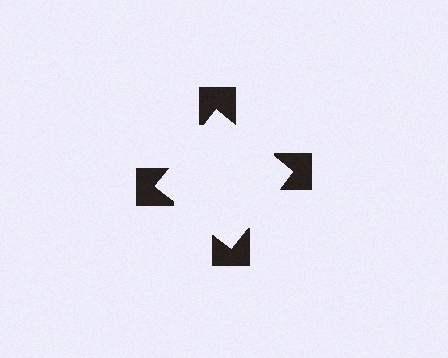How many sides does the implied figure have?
4 sides.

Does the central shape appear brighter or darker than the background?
It typically appears slightly brighter than the background, even though no actual brightness change is drawn.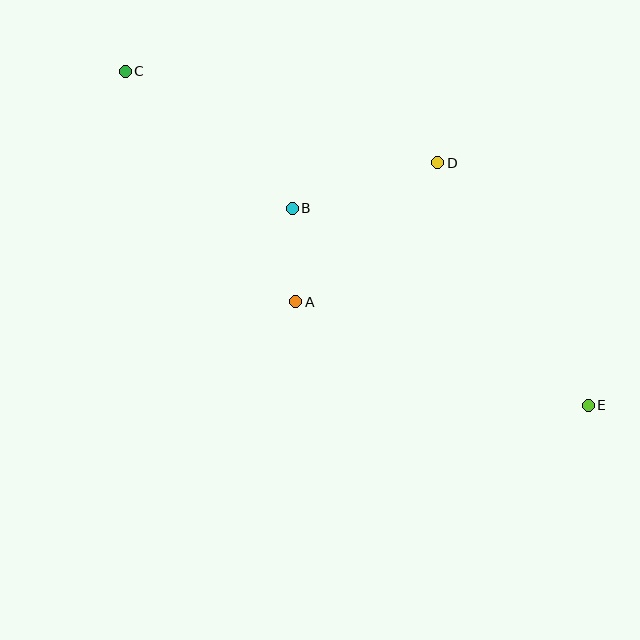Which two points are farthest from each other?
Points C and E are farthest from each other.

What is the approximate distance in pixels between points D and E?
The distance between D and E is approximately 285 pixels.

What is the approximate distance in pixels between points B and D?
The distance between B and D is approximately 153 pixels.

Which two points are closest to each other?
Points A and B are closest to each other.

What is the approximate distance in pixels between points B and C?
The distance between B and C is approximately 216 pixels.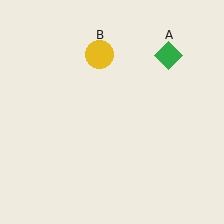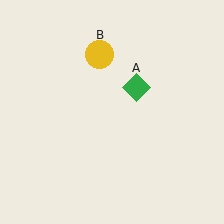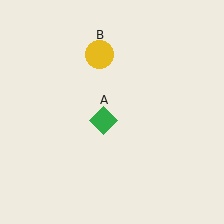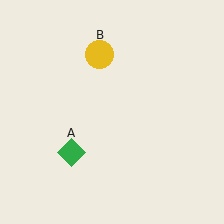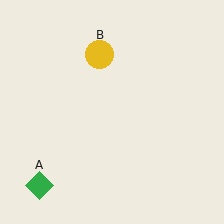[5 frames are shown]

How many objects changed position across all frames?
1 object changed position: green diamond (object A).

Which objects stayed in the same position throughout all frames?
Yellow circle (object B) remained stationary.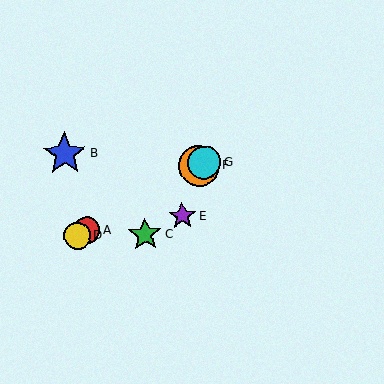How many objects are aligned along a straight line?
4 objects (A, D, F, G) are aligned along a straight line.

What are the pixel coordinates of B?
Object B is at (65, 154).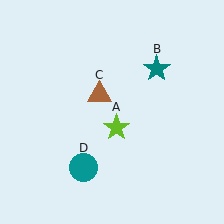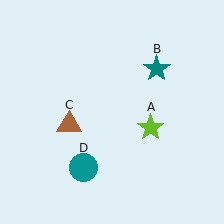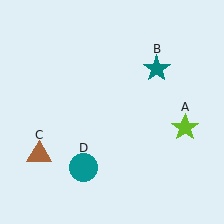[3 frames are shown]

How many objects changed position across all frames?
2 objects changed position: lime star (object A), brown triangle (object C).